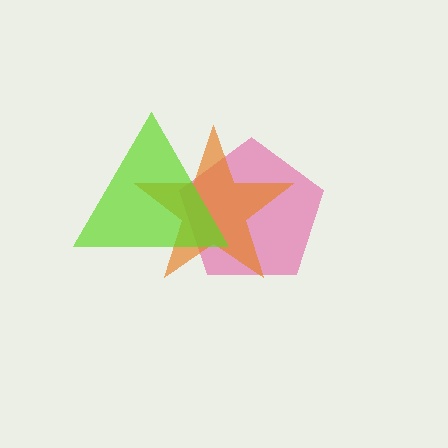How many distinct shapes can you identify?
There are 3 distinct shapes: a pink pentagon, an orange star, a lime triangle.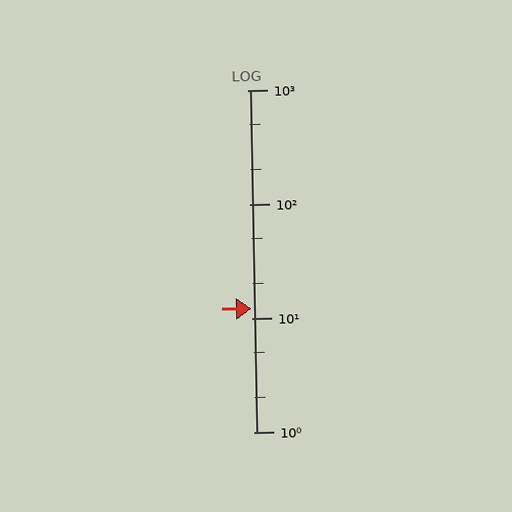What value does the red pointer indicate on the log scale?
The pointer indicates approximately 12.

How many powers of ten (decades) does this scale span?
The scale spans 3 decades, from 1 to 1000.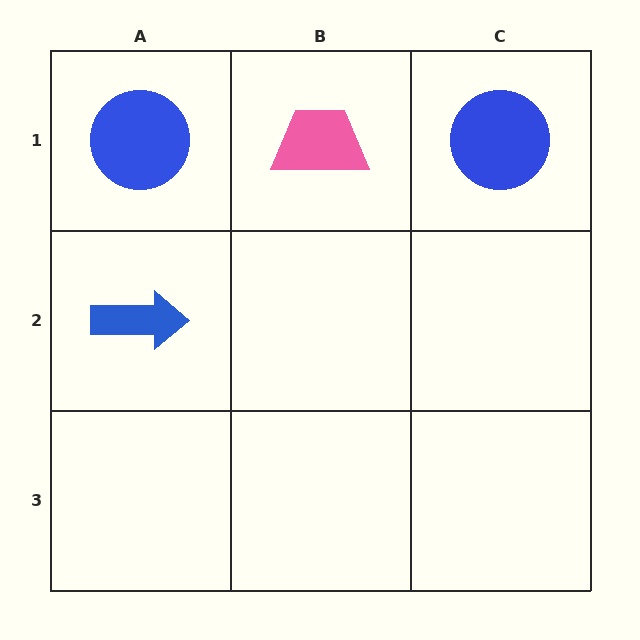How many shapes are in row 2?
1 shape.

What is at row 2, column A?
A blue arrow.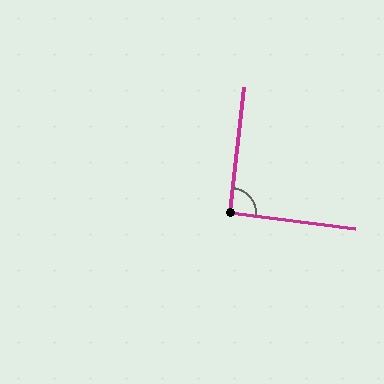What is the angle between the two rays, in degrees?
Approximately 91 degrees.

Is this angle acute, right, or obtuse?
It is approximately a right angle.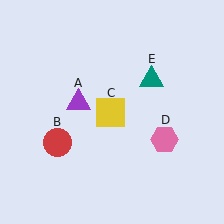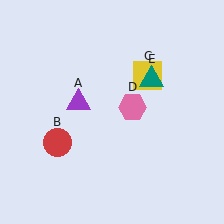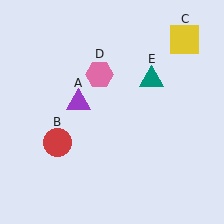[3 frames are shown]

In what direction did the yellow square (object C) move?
The yellow square (object C) moved up and to the right.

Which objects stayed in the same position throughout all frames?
Purple triangle (object A) and red circle (object B) and teal triangle (object E) remained stationary.